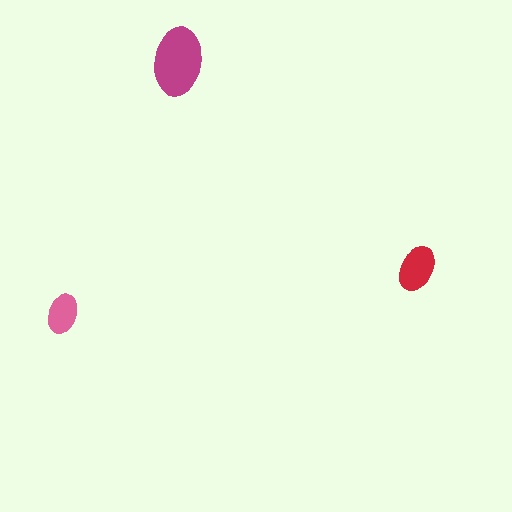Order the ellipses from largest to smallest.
the magenta one, the red one, the pink one.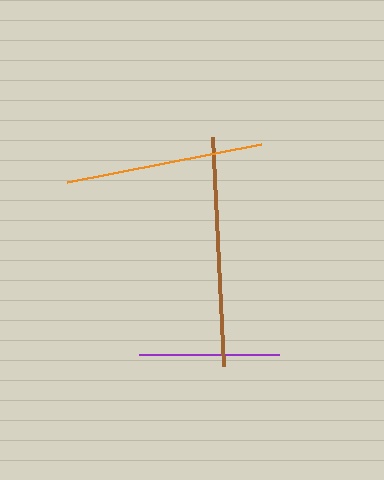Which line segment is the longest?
The brown line is the longest at approximately 229 pixels.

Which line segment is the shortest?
The purple line is the shortest at approximately 140 pixels.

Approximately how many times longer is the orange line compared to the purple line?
The orange line is approximately 1.4 times the length of the purple line.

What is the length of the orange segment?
The orange segment is approximately 198 pixels long.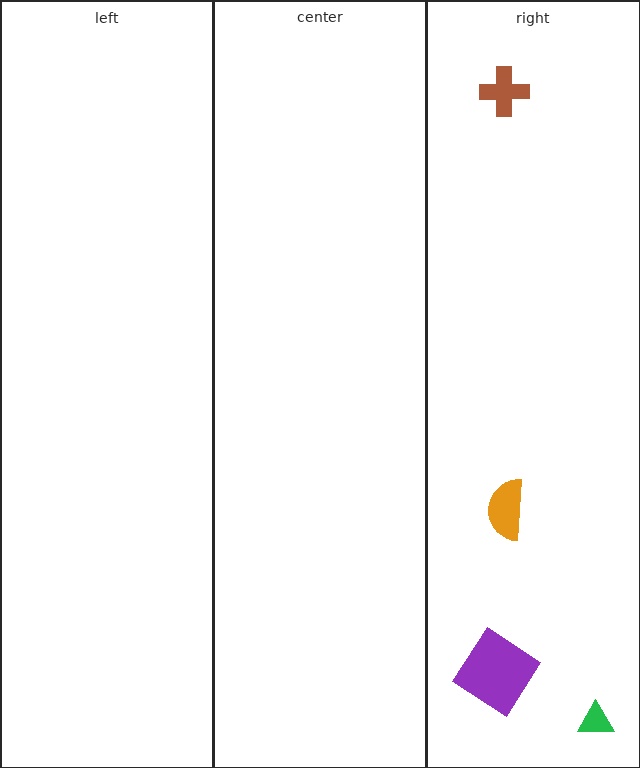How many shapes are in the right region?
4.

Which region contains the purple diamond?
The right region.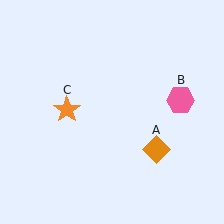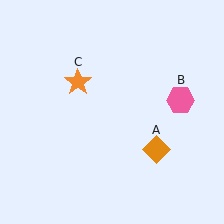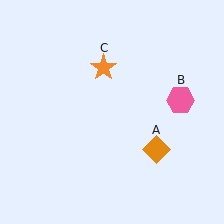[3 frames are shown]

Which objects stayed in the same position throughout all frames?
Orange diamond (object A) and pink hexagon (object B) remained stationary.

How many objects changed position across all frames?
1 object changed position: orange star (object C).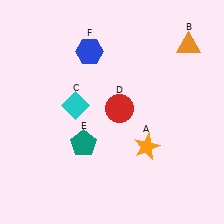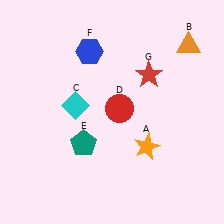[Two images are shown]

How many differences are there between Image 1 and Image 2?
There is 1 difference between the two images.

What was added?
A red star (G) was added in Image 2.